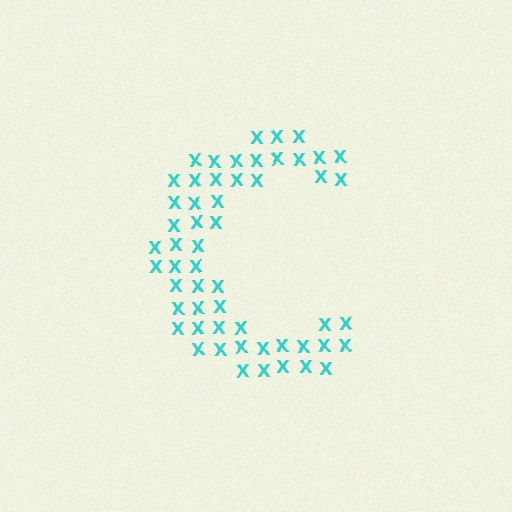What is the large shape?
The large shape is the letter C.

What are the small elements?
The small elements are letter X's.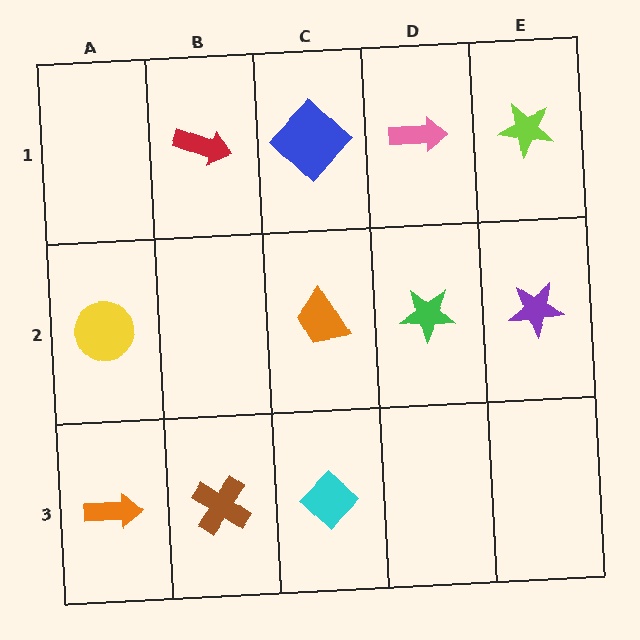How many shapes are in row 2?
4 shapes.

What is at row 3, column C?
A cyan diamond.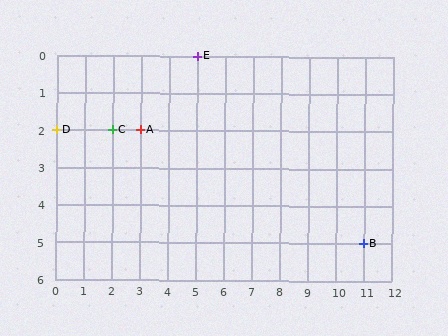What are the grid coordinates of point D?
Point D is at grid coordinates (0, 2).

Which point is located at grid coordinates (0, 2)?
Point D is at (0, 2).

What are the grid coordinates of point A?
Point A is at grid coordinates (3, 2).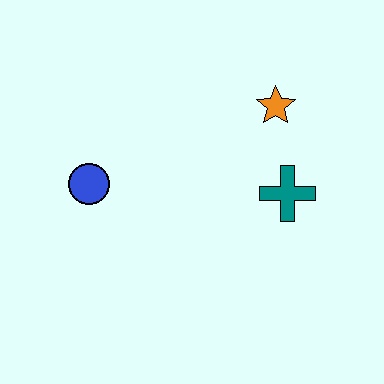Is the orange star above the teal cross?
Yes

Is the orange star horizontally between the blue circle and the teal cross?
Yes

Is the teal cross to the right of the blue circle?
Yes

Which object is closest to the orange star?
The teal cross is closest to the orange star.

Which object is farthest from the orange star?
The blue circle is farthest from the orange star.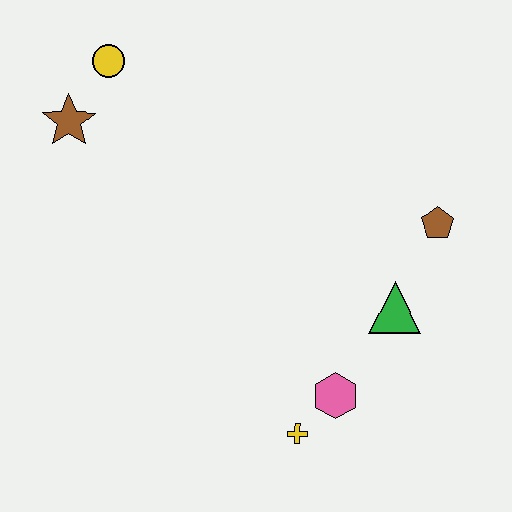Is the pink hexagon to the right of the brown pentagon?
No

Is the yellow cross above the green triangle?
No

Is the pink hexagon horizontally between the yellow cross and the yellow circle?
No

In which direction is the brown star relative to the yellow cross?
The brown star is above the yellow cross.